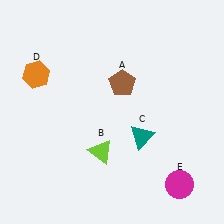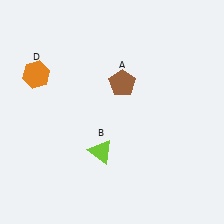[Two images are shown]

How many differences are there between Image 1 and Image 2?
There are 2 differences between the two images.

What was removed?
The teal triangle (C), the magenta circle (E) were removed in Image 2.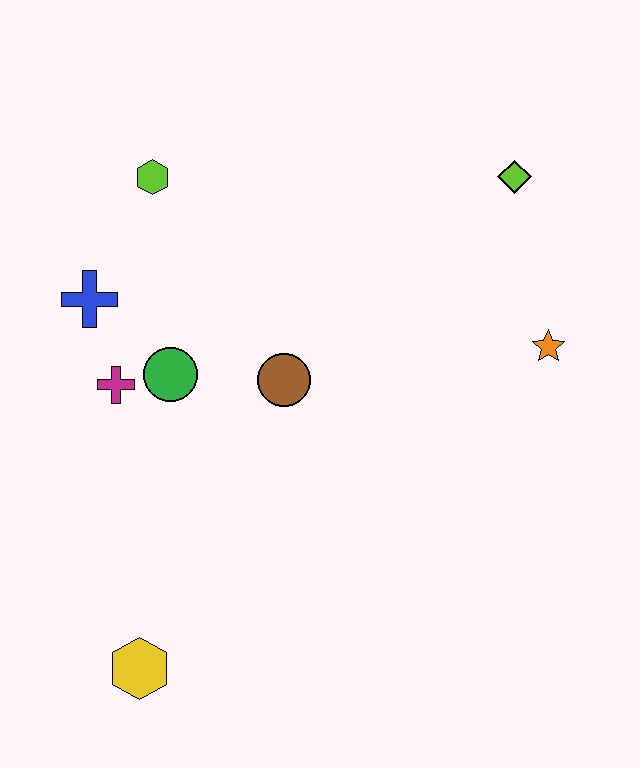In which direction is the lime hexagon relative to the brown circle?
The lime hexagon is above the brown circle.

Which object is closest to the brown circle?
The green circle is closest to the brown circle.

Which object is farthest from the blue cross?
The orange star is farthest from the blue cross.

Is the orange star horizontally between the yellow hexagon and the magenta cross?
No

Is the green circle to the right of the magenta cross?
Yes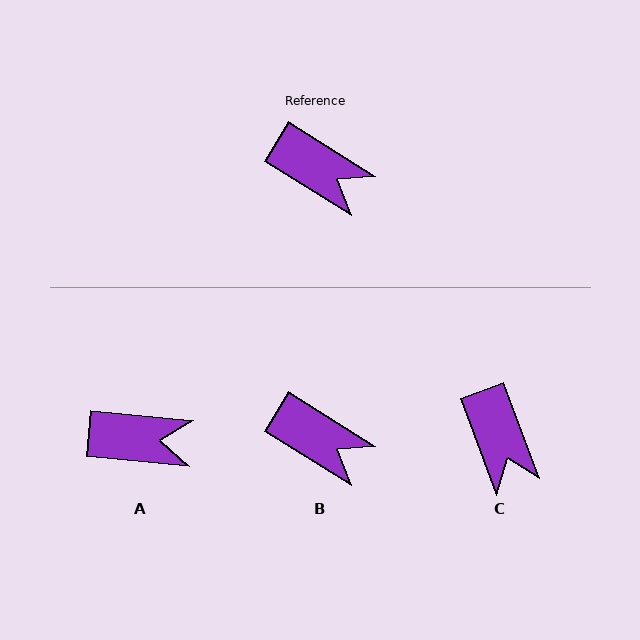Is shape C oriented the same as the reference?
No, it is off by about 38 degrees.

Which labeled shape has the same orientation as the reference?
B.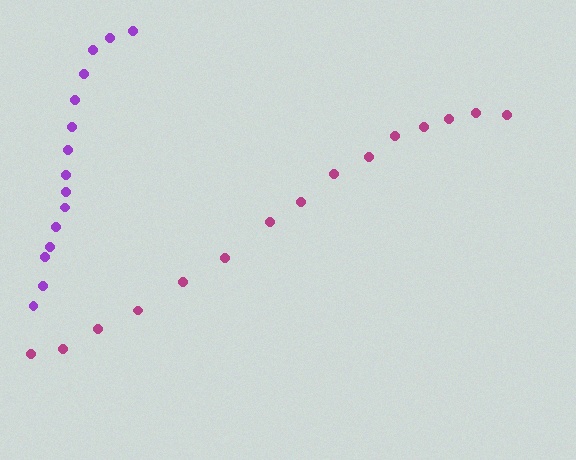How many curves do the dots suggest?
There are 2 distinct paths.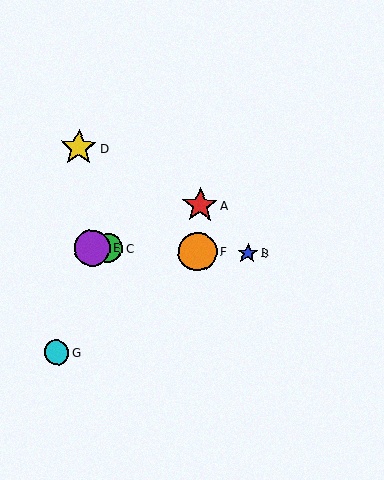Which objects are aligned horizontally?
Objects B, C, E, F are aligned horizontally.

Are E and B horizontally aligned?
Yes, both are at y≈248.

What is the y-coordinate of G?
Object G is at y≈352.